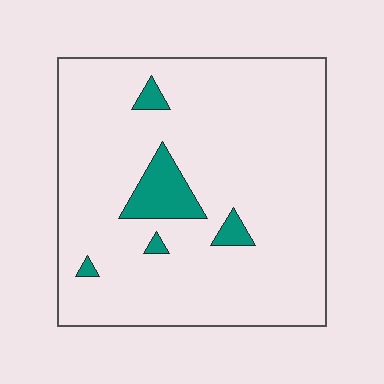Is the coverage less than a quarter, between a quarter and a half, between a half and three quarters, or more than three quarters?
Less than a quarter.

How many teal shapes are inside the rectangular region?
5.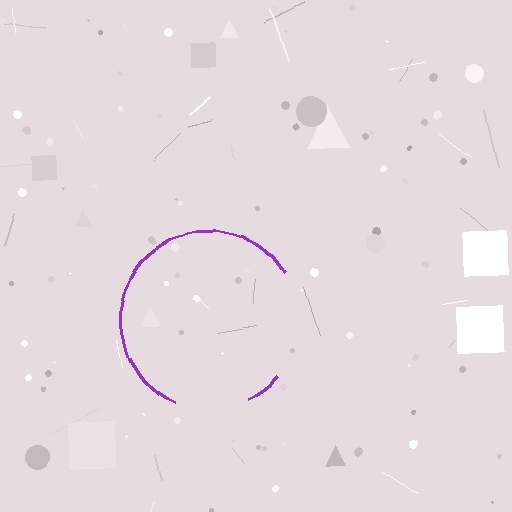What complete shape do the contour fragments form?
The contour fragments form a circle.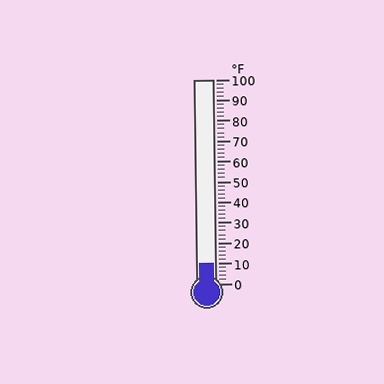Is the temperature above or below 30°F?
The temperature is below 30°F.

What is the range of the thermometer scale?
The thermometer scale ranges from 0°F to 100°F.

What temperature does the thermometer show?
The thermometer shows approximately 10°F.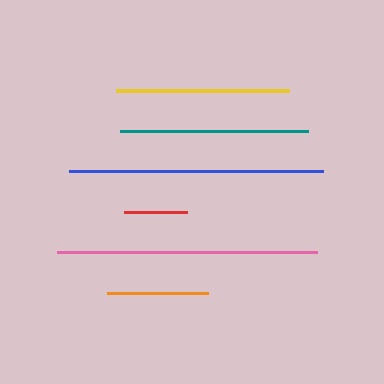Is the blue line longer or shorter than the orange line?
The blue line is longer than the orange line.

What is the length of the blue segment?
The blue segment is approximately 254 pixels long.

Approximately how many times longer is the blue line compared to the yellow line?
The blue line is approximately 1.5 times the length of the yellow line.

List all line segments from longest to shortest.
From longest to shortest: pink, blue, teal, yellow, orange, red.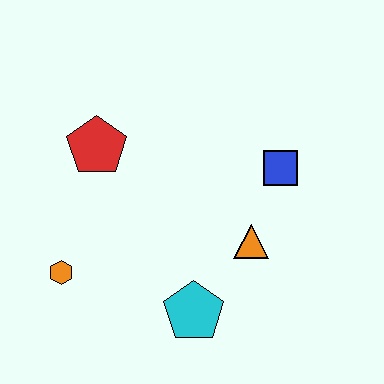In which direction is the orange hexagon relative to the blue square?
The orange hexagon is to the left of the blue square.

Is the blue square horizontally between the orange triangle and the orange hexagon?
No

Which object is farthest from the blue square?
The orange hexagon is farthest from the blue square.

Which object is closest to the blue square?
The orange triangle is closest to the blue square.